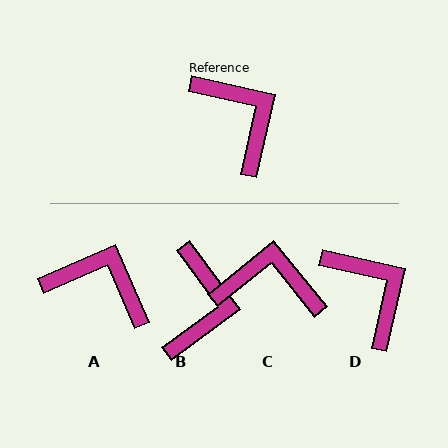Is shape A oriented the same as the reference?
No, it is off by about 36 degrees.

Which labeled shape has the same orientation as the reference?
D.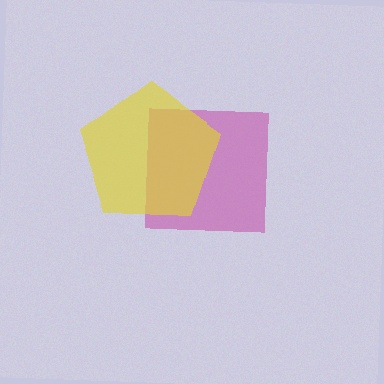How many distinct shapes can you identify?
There are 2 distinct shapes: a magenta square, a yellow pentagon.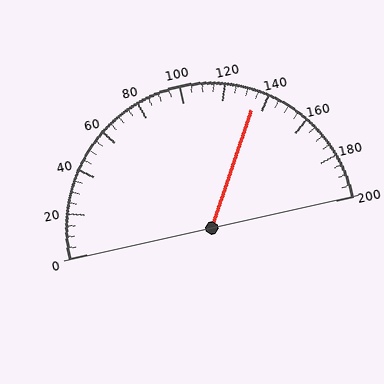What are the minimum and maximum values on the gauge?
The gauge ranges from 0 to 200.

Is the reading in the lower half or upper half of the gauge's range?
The reading is in the upper half of the range (0 to 200).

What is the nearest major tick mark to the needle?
The nearest major tick mark is 140.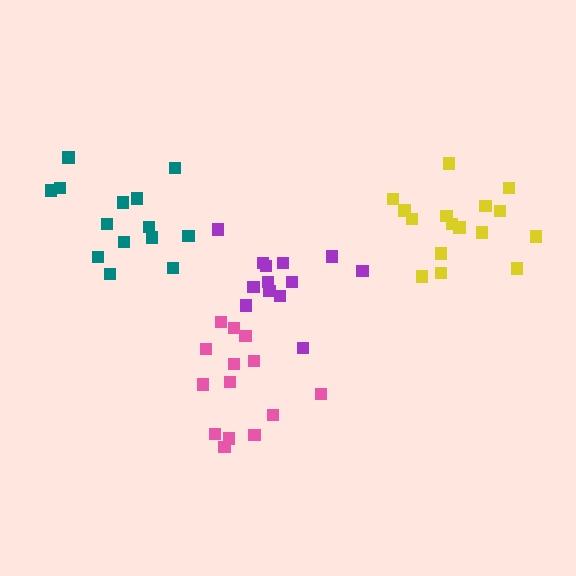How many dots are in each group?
Group 1: 14 dots, Group 2: 14 dots, Group 3: 13 dots, Group 4: 16 dots (57 total).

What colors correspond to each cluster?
The clusters are colored: pink, teal, purple, yellow.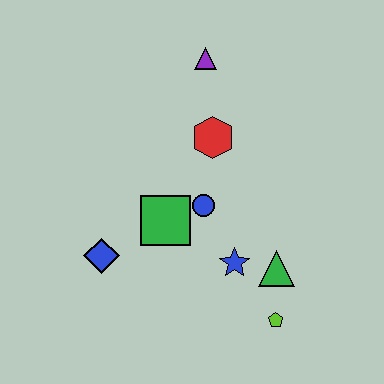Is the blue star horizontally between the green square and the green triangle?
Yes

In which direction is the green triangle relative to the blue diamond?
The green triangle is to the right of the blue diamond.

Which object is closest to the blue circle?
The green square is closest to the blue circle.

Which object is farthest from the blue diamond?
The purple triangle is farthest from the blue diamond.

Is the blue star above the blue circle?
No